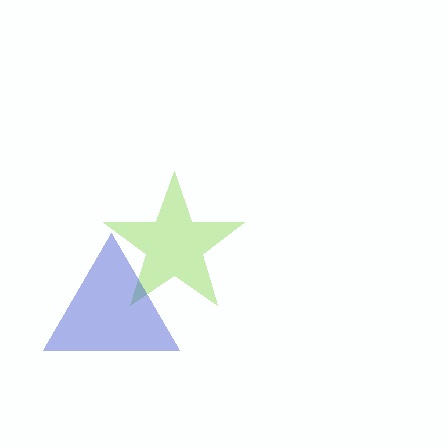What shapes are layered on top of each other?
The layered shapes are: a lime star, a blue triangle.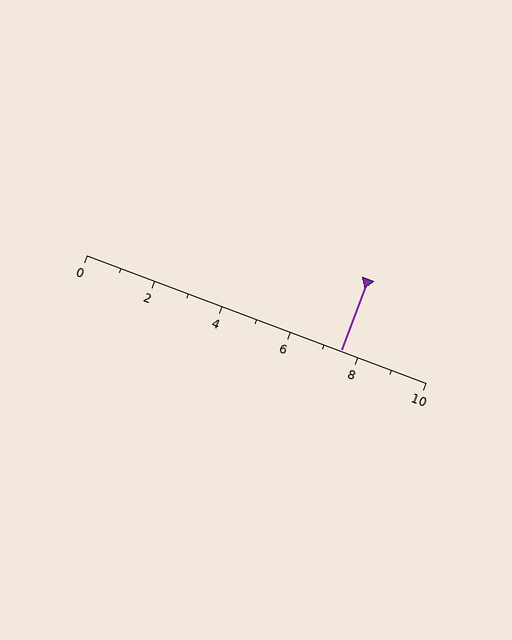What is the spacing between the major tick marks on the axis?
The major ticks are spaced 2 apart.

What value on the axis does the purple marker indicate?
The marker indicates approximately 7.5.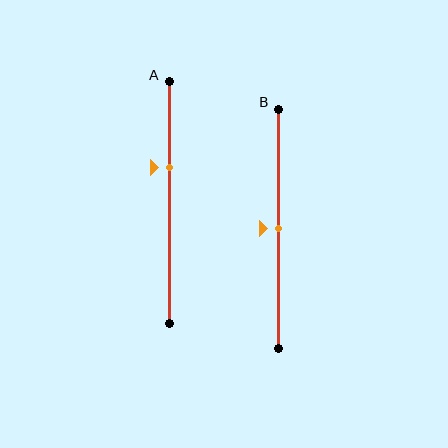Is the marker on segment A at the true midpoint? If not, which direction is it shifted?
No, the marker on segment A is shifted upward by about 15% of the segment length.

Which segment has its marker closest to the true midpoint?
Segment B has its marker closest to the true midpoint.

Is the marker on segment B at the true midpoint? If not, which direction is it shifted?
Yes, the marker on segment B is at the true midpoint.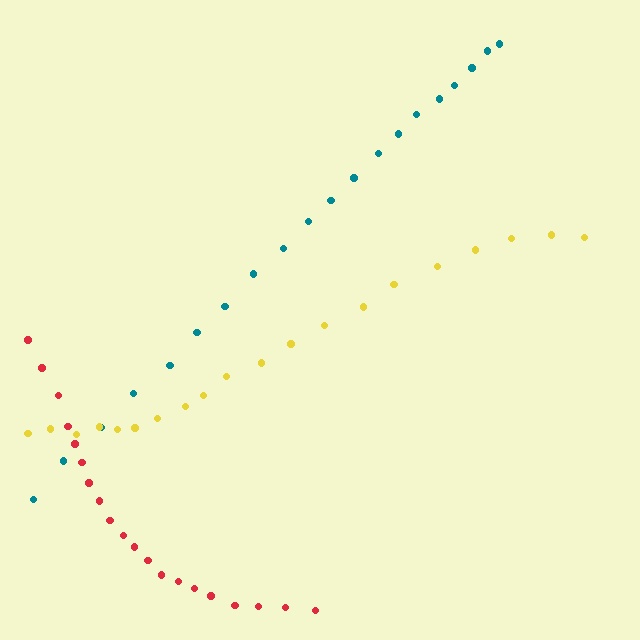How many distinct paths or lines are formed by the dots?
There are 3 distinct paths.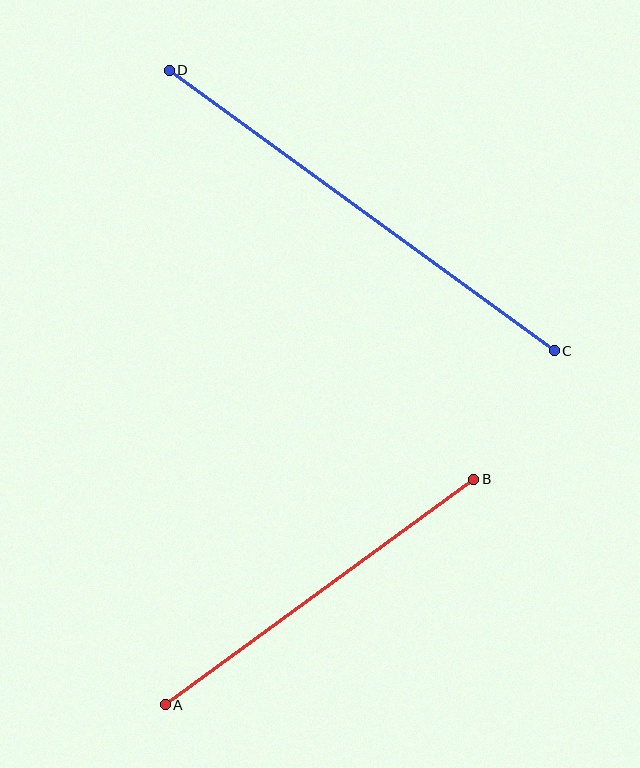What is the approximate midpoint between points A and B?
The midpoint is at approximately (319, 592) pixels.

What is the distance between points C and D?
The distance is approximately 476 pixels.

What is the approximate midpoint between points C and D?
The midpoint is at approximately (362, 210) pixels.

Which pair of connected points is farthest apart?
Points C and D are farthest apart.